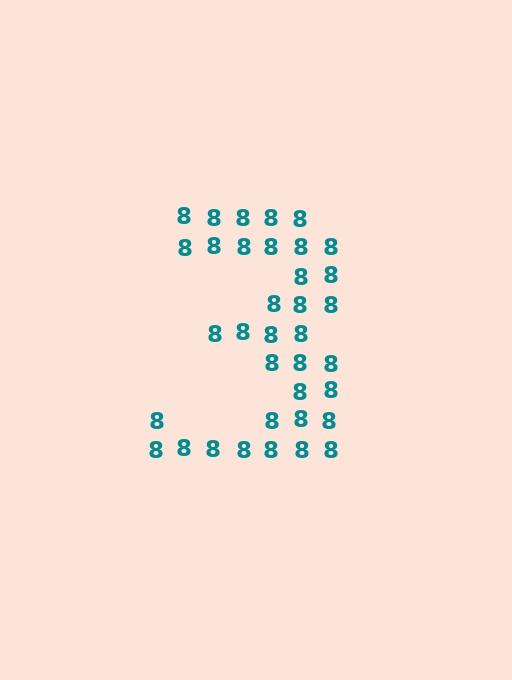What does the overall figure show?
The overall figure shows the digit 3.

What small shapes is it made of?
It is made of small digit 8's.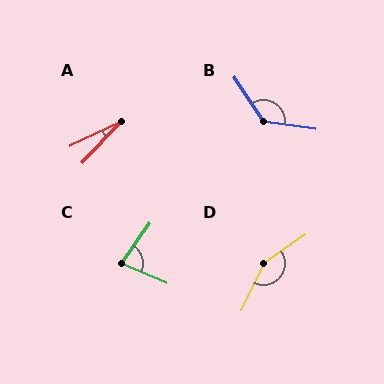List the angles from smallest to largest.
A (21°), C (78°), B (132°), D (150°).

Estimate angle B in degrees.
Approximately 132 degrees.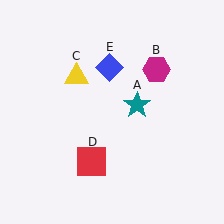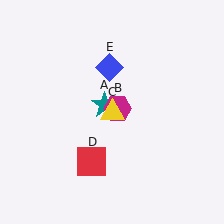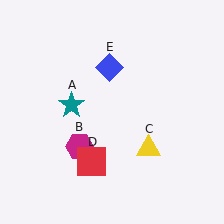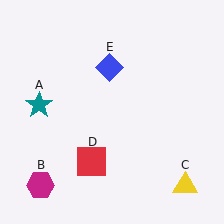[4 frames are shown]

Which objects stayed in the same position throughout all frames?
Red square (object D) and blue diamond (object E) remained stationary.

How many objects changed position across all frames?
3 objects changed position: teal star (object A), magenta hexagon (object B), yellow triangle (object C).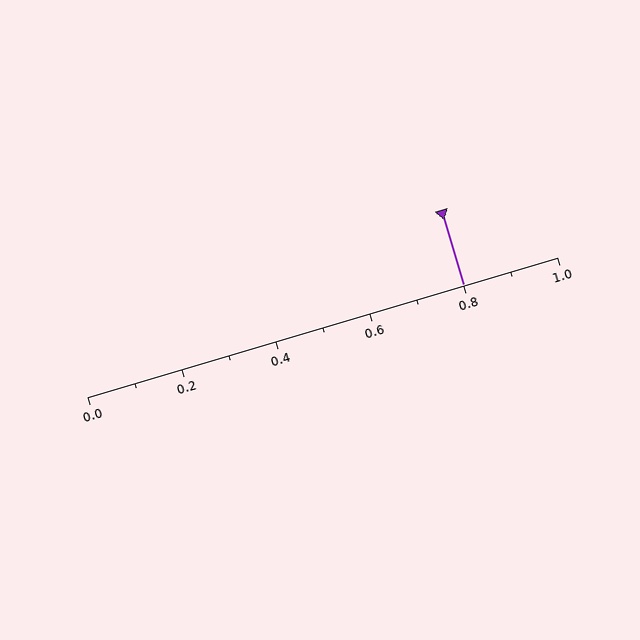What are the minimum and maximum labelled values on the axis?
The axis runs from 0.0 to 1.0.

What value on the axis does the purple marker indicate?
The marker indicates approximately 0.8.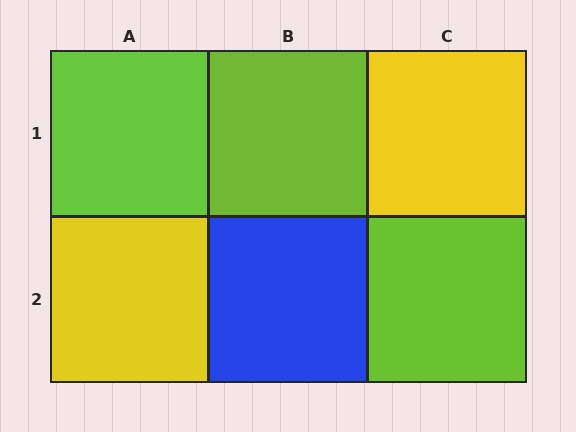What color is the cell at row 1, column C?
Yellow.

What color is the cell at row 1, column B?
Lime.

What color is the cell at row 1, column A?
Lime.